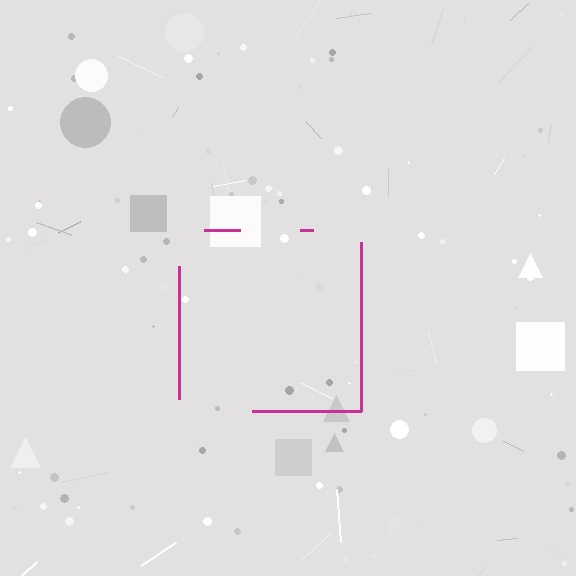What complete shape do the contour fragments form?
The contour fragments form a square.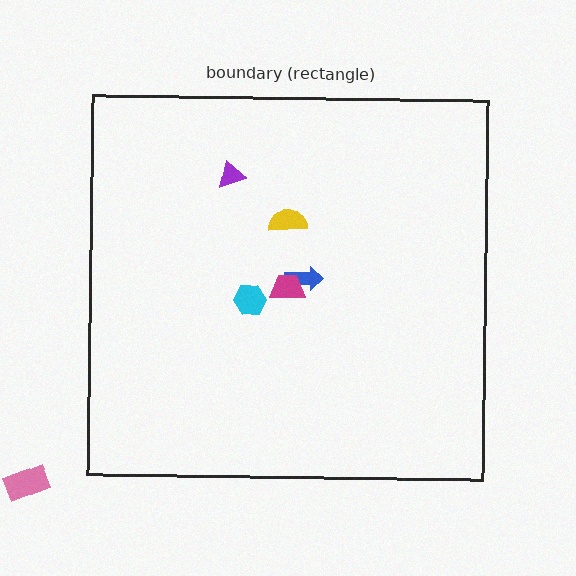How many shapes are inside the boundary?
5 inside, 1 outside.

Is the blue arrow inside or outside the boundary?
Inside.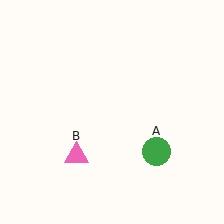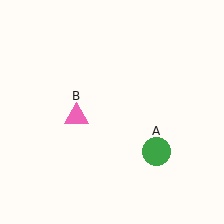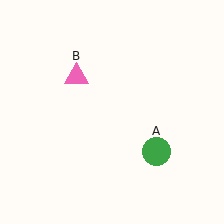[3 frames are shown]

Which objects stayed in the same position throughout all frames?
Green circle (object A) remained stationary.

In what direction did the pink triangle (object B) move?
The pink triangle (object B) moved up.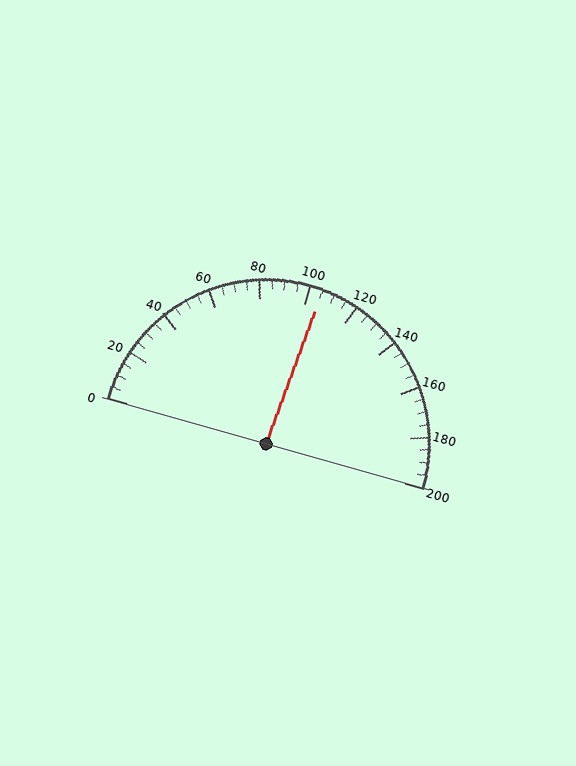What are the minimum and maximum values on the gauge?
The gauge ranges from 0 to 200.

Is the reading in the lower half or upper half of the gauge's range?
The reading is in the upper half of the range (0 to 200).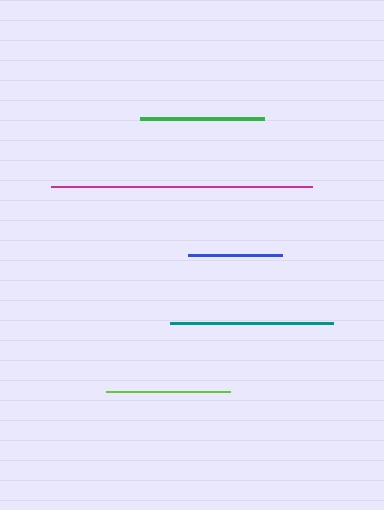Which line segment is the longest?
The magenta line is the longest at approximately 261 pixels.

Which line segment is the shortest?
The blue line is the shortest at approximately 94 pixels.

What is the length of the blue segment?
The blue segment is approximately 94 pixels long.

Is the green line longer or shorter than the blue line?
The green line is longer than the blue line.